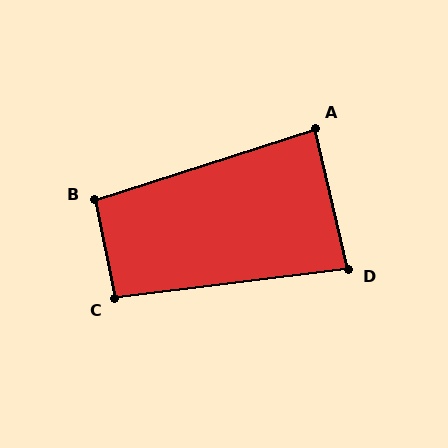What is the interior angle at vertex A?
Approximately 85 degrees (approximately right).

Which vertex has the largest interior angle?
B, at approximately 96 degrees.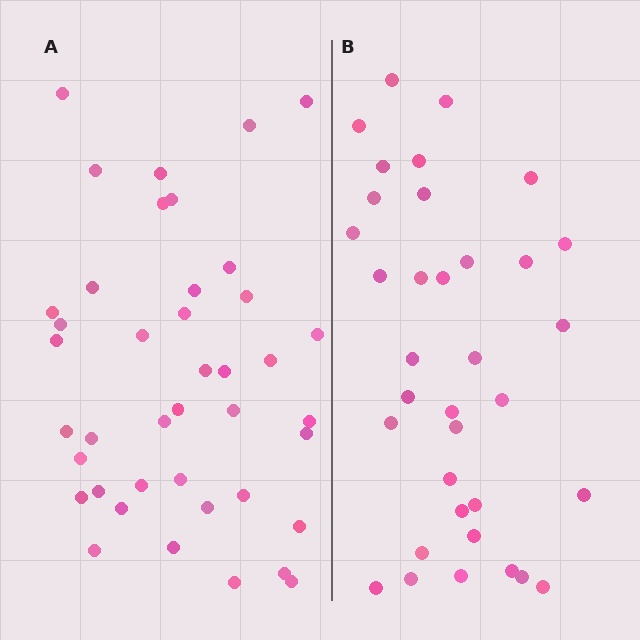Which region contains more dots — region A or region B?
Region A (the left region) has more dots.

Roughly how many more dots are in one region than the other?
Region A has about 6 more dots than region B.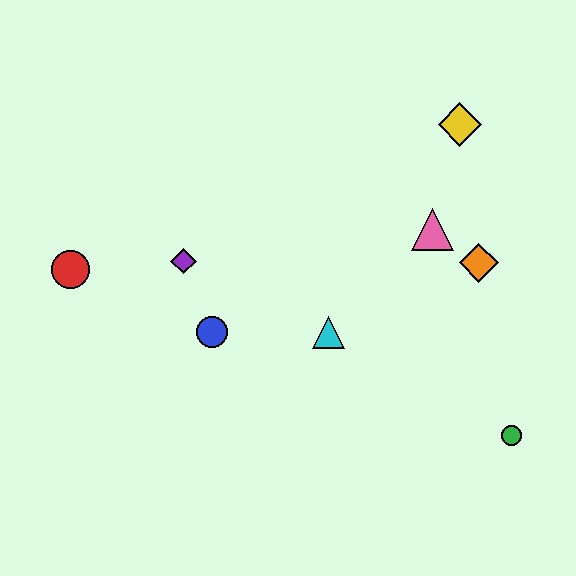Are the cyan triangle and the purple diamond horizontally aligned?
No, the cyan triangle is at y≈332 and the purple diamond is at y≈261.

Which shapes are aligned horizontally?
The blue circle, the cyan triangle are aligned horizontally.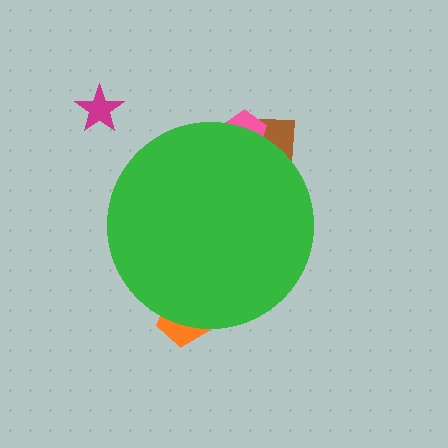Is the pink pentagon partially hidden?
Yes, the pink pentagon is partially hidden behind the green circle.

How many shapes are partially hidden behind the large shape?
3 shapes are partially hidden.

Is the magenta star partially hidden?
No, the magenta star is fully visible.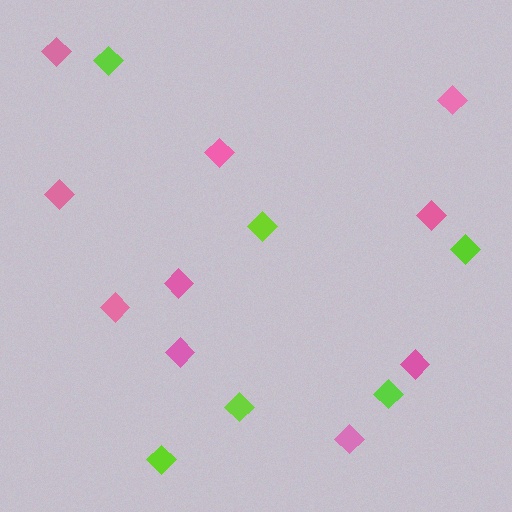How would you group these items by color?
There are 2 groups: one group of lime diamonds (6) and one group of pink diamonds (10).